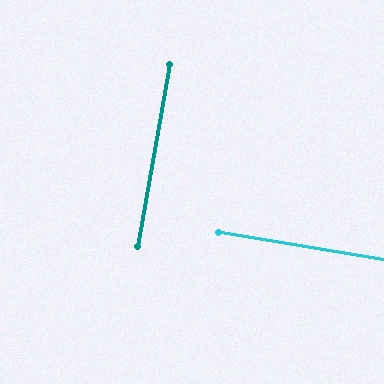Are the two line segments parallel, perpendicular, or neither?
Perpendicular — they meet at approximately 90°.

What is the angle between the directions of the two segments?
Approximately 90 degrees.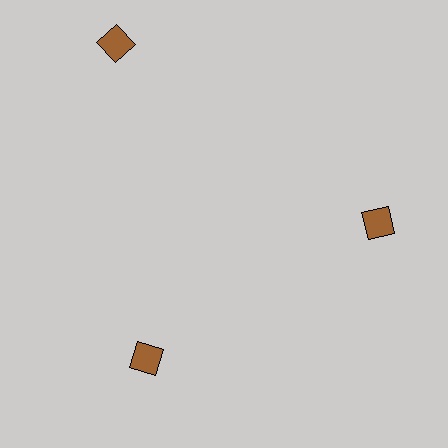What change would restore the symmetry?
The symmetry would be restored by moving it inward, back onto the ring so that all 3 squares sit at equal angles and equal distance from the center.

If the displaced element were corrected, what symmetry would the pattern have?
It would have 3-fold rotational symmetry — the pattern would map onto itself every 120 degrees.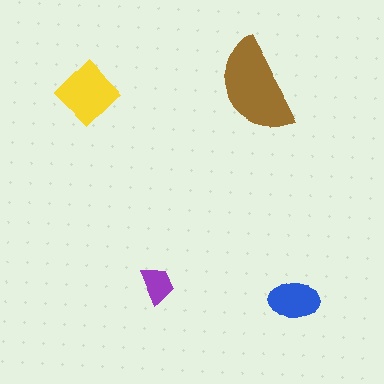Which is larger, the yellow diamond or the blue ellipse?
The yellow diamond.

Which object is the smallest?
The purple trapezoid.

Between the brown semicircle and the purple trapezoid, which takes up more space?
The brown semicircle.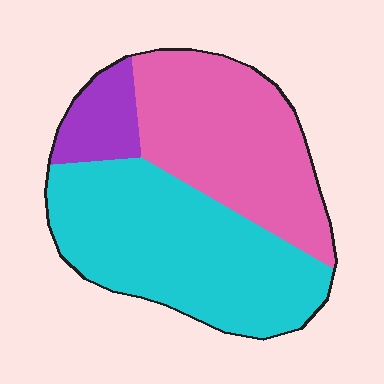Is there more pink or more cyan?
Cyan.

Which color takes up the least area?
Purple, at roughly 10%.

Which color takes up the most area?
Cyan, at roughly 50%.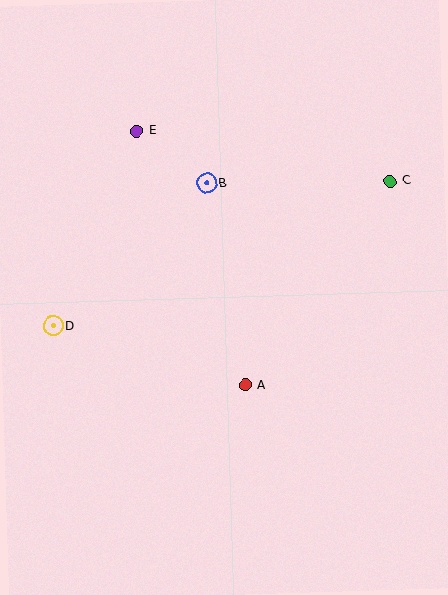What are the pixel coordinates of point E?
Point E is at (136, 131).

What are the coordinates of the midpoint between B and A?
The midpoint between B and A is at (226, 284).